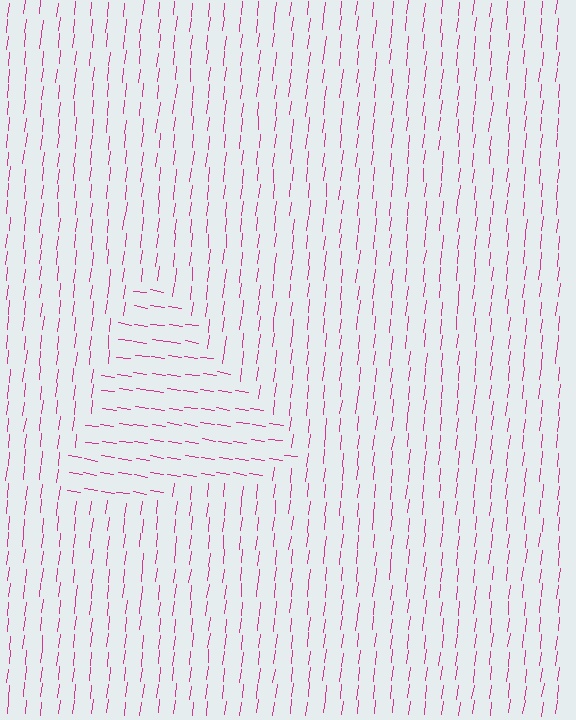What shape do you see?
I see a triangle.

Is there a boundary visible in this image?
Yes, there is a texture boundary formed by a change in line orientation.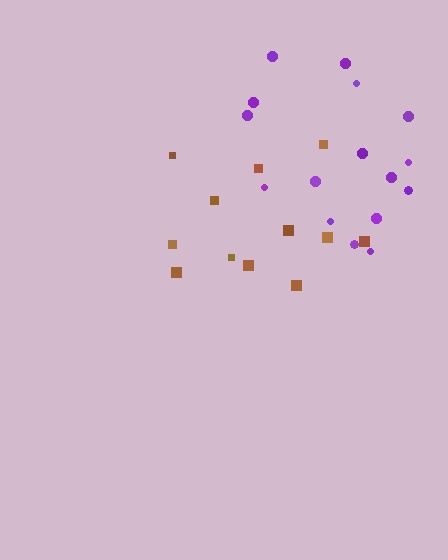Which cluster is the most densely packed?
Purple.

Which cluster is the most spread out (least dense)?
Brown.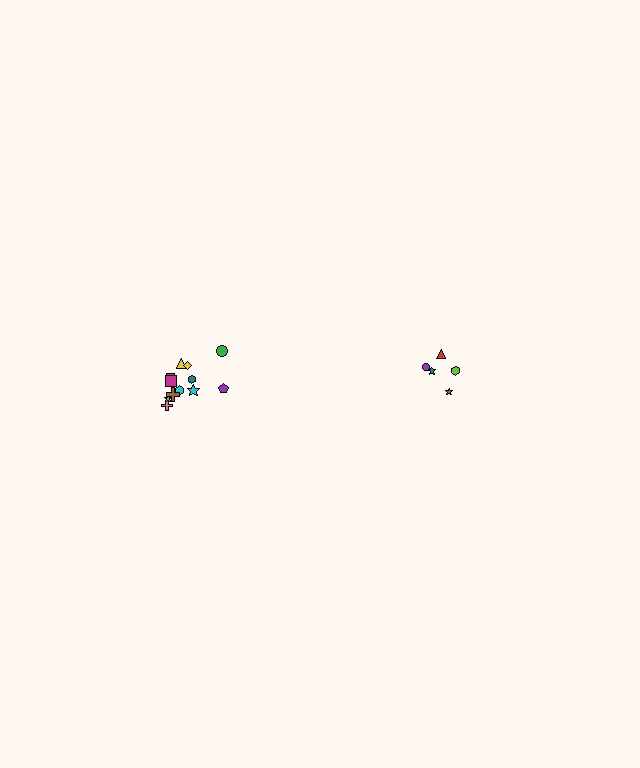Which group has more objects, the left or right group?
The left group.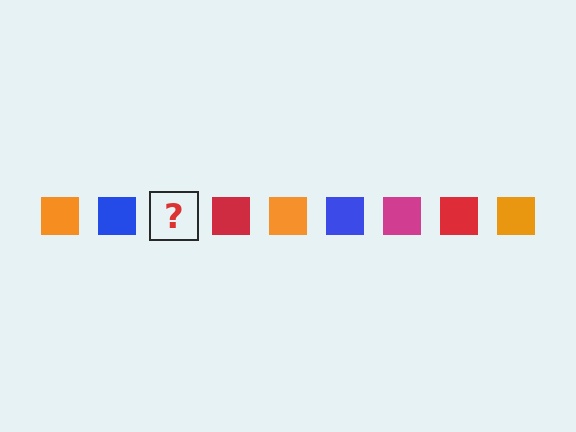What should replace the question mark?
The question mark should be replaced with a magenta square.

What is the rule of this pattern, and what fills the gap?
The rule is that the pattern cycles through orange, blue, magenta, red squares. The gap should be filled with a magenta square.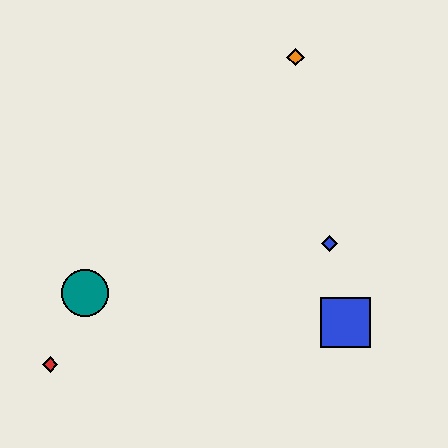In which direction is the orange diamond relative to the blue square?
The orange diamond is above the blue square.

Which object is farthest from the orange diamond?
The red diamond is farthest from the orange diamond.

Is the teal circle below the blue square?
No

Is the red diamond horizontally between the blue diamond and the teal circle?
No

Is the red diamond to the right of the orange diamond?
No